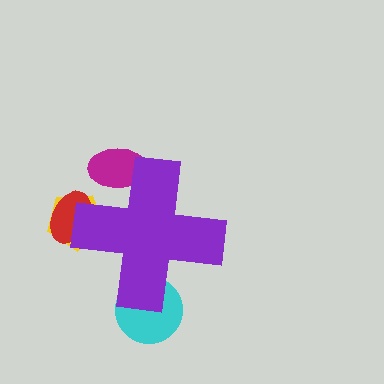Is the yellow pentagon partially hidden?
Yes, the yellow pentagon is partially hidden behind the purple cross.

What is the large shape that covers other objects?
A purple cross.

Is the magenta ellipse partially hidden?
Yes, the magenta ellipse is partially hidden behind the purple cross.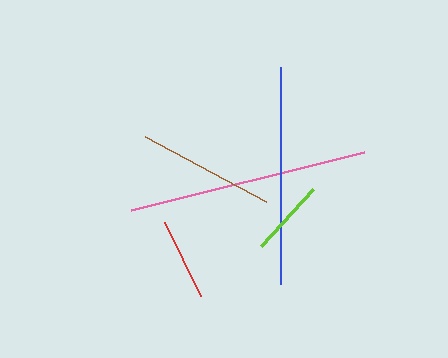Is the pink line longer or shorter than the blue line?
The pink line is longer than the blue line.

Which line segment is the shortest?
The lime line is the shortest at approximately 76 pixels.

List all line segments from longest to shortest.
From longest to shortest: pink, blue, brown, red, lime.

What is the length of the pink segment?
The pink segment is approximately 240 pixels long.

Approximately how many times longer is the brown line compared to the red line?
The brown line is approximately 1.7 times the length of the red line.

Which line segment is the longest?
The pink line is the longest at approximately 240 pixels.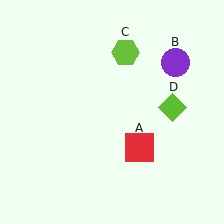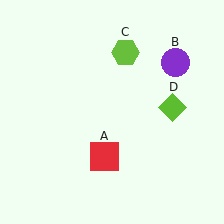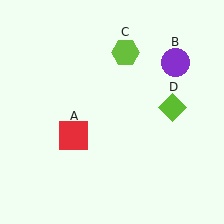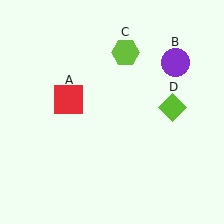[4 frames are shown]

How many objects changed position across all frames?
1 object changed position: red square (object A).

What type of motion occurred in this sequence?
The red square (object A) rotated clockwise around the center of the scene.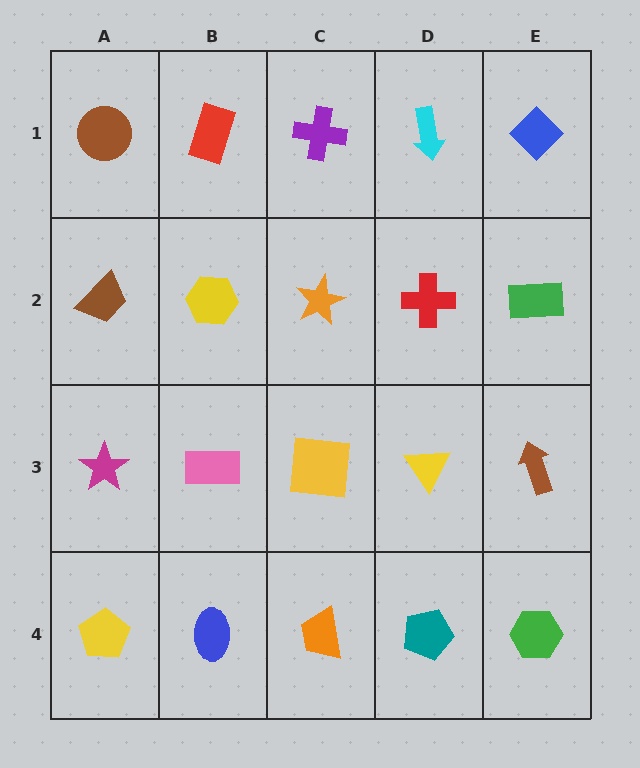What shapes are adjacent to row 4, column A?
A magenta star (row 3, column A), a blue ellipse (row 4, column B).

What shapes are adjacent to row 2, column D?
A cyan arrow (row 1, column D), a yellow triangle (row 3, column D), an orange star (row 2, column C), a green rectangle (row 2, column E).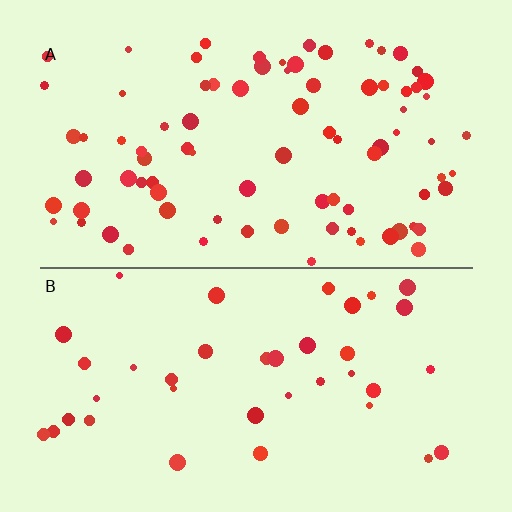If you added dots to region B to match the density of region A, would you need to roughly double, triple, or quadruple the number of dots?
Approximately double.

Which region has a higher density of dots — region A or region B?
A (the top).